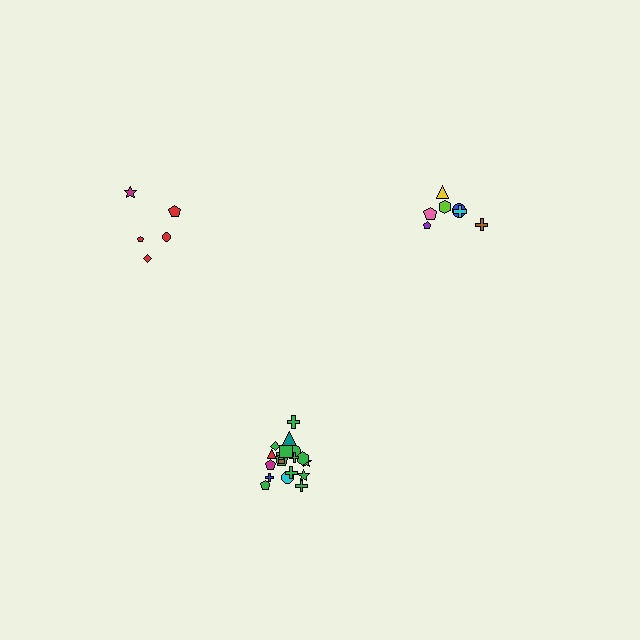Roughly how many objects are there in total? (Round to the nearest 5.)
Roughly 35 objects in total.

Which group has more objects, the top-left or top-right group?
The top-right group.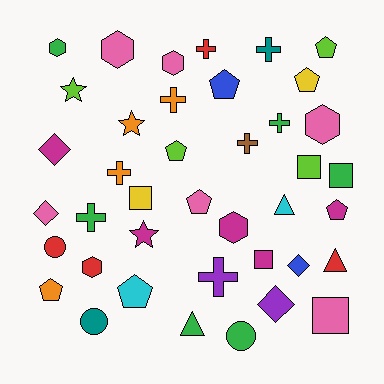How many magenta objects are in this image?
There are 5 magenta objects.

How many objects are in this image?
There are 40 objects.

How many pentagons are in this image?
There are 8 pentagons.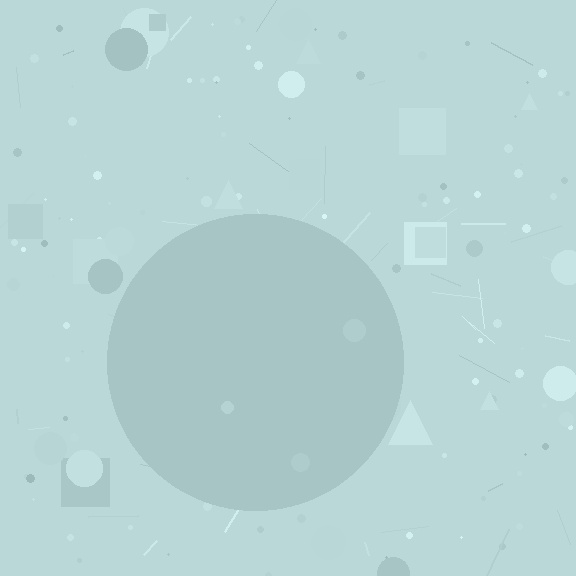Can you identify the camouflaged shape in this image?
The camouflaged shape is a circle.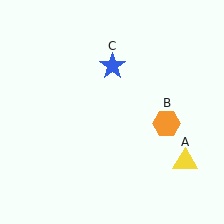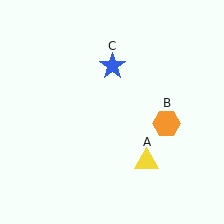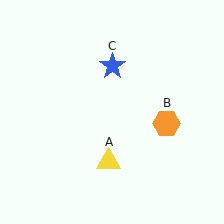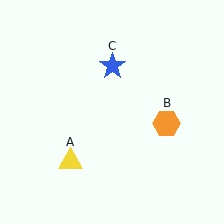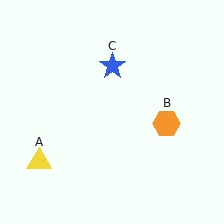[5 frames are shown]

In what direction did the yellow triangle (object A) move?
The yellow triangle (object A) moved left.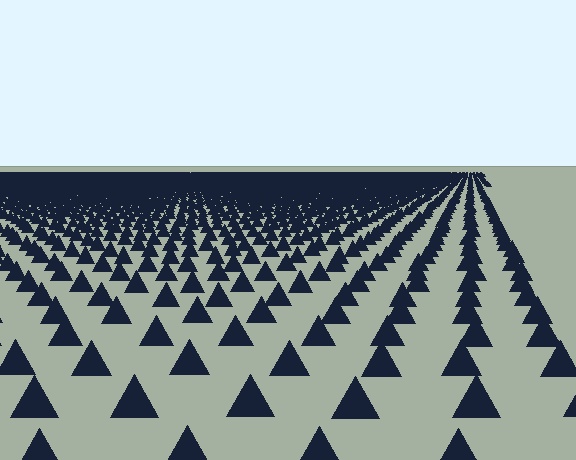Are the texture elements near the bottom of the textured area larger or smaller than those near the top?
Larger. Near the bottom, elements are closer to the viewer and appear at a bigger on-screen size.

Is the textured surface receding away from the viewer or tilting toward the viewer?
The surface is receding away from the viewer. Texture elements get smaller and denser toward the top.